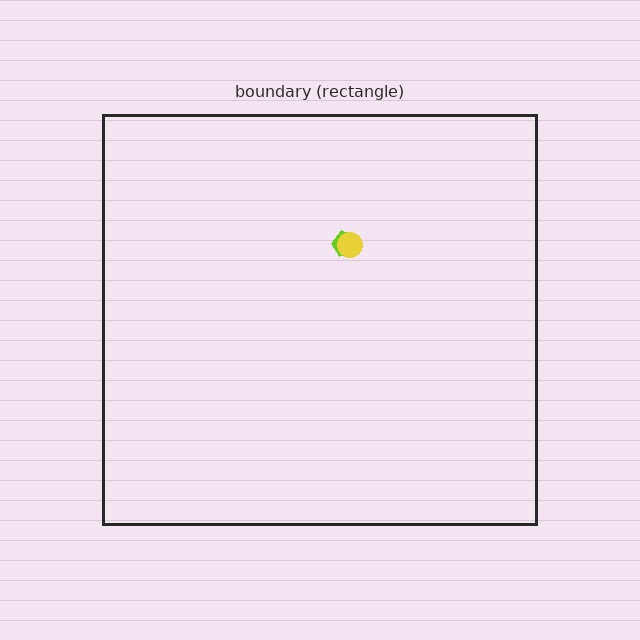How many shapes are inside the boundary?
2 inside, 0 outside.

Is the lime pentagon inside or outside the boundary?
Inside.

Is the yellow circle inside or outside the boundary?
Inside.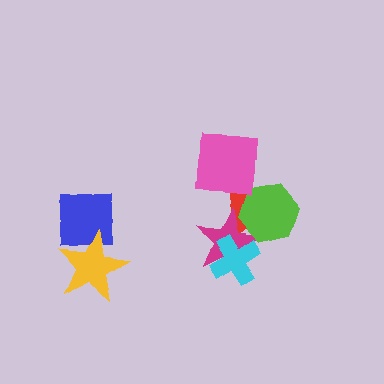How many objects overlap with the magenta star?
3 objects overlap with the magenta star.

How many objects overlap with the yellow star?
1 object overlaps with the yellow star.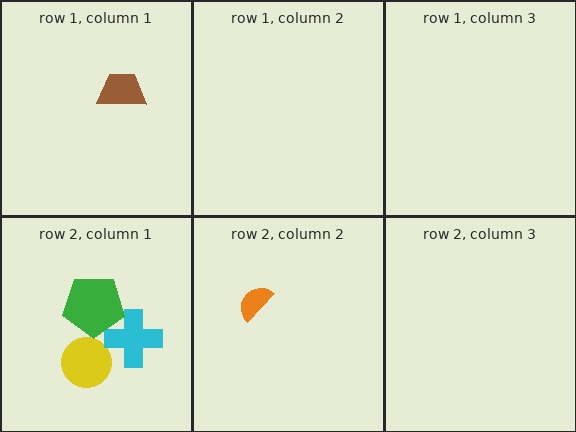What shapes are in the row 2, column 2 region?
The orange semicircle.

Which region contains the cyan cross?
The row 2, column 1 region.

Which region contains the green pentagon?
The row 2, column 1 region.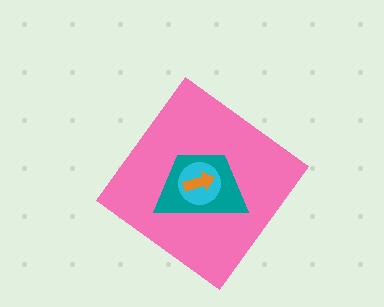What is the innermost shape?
The orange arrow.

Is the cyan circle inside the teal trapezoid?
Yes.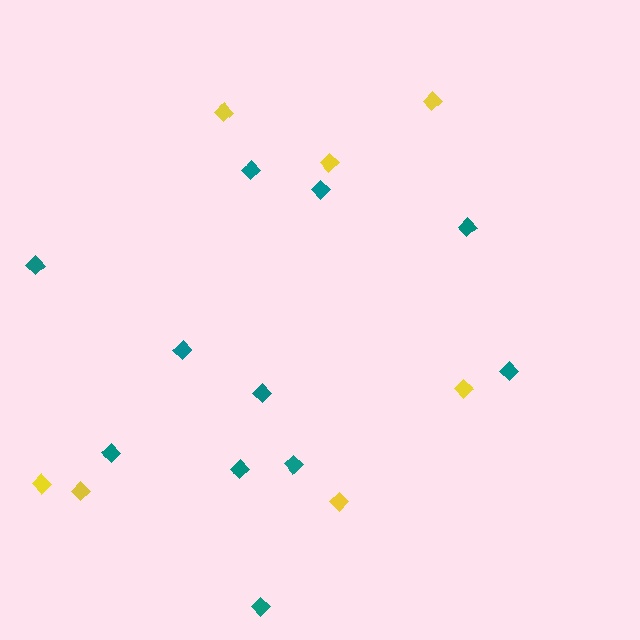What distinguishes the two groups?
There are 2 groups: one group of yellow diamonds (7) and one group of teal diamonds (11).